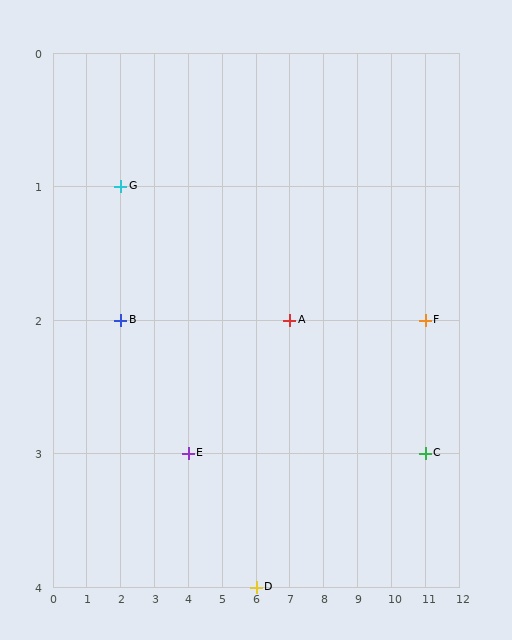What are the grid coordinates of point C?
Point C is at grid coordinates (11, 3).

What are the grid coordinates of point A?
Point A is at grid coordinates (7, 2).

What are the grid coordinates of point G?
Point G is at grid coordinates (2, 1).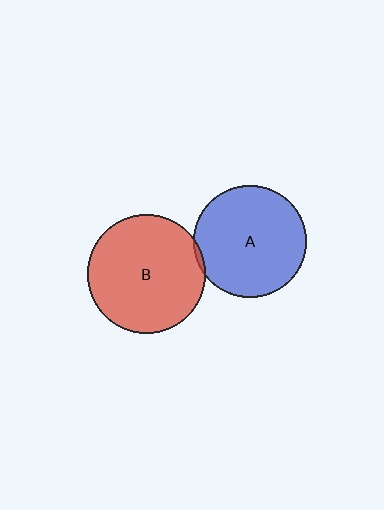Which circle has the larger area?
Circle B (red).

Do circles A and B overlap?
Yes.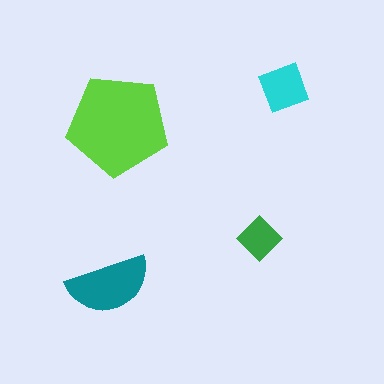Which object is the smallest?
The green diamond.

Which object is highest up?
The cyan square is topmost.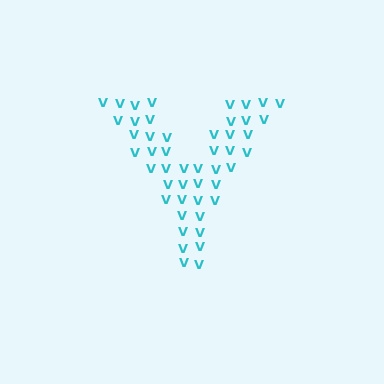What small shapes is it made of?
It is made of small letter V's.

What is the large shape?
The large shape is the letter Y.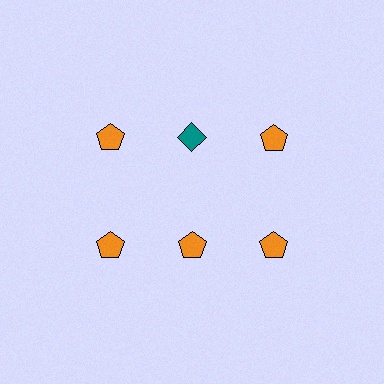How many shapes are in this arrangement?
There are 6 shapes arranged in a grid pattern.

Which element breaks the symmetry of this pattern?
The teal diamond in the top row, second from left column breaks the symmetry. All other shapes are orange pentagons.